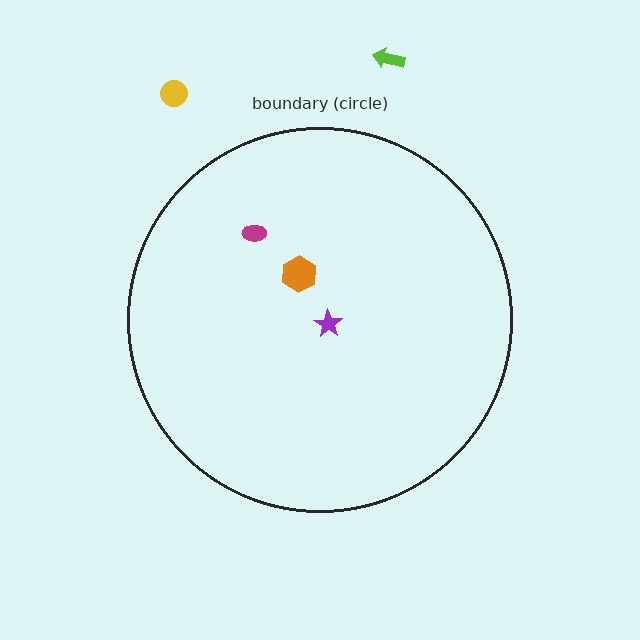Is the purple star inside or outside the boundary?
Inside.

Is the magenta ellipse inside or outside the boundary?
Inside.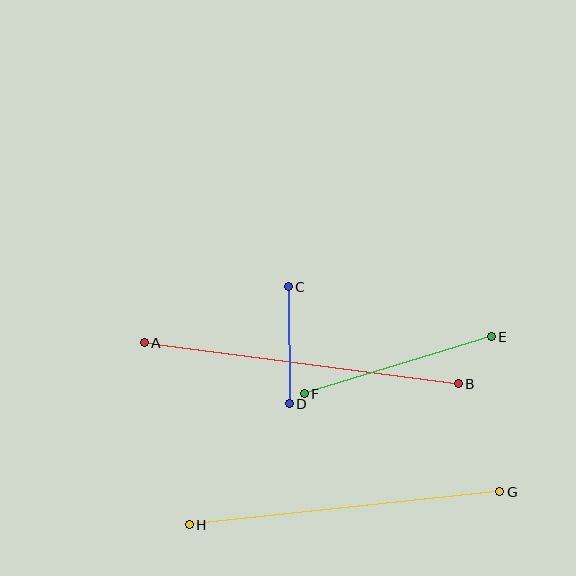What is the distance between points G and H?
The distance is approximately 313 pixels.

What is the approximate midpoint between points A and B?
The midpoint is at approximately (301, 363) pixels.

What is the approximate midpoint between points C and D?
The midpoint is at approximately (289, 345) pixels.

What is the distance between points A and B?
The distance is approximately 317 pixels.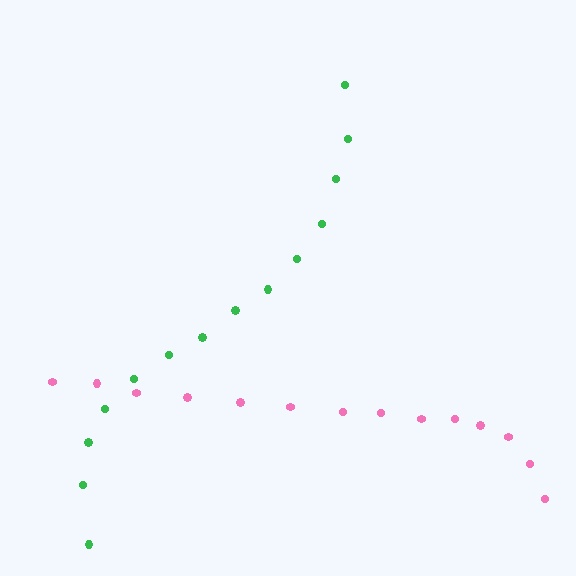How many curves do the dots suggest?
There are 2 distinct paths.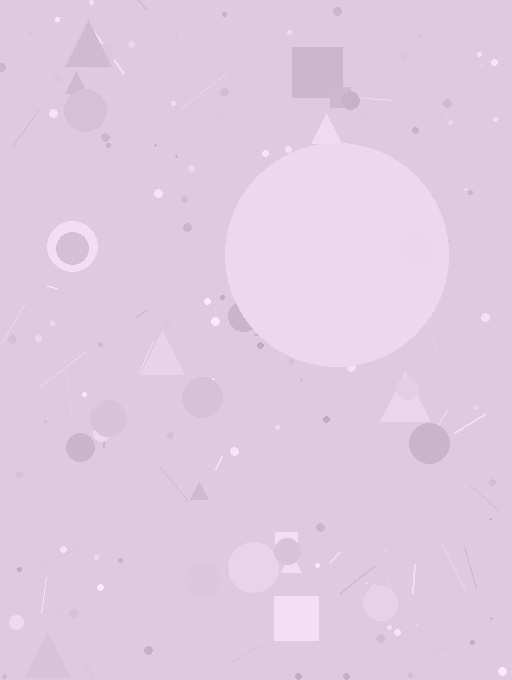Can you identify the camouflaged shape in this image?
The camouflaged shape is a circle.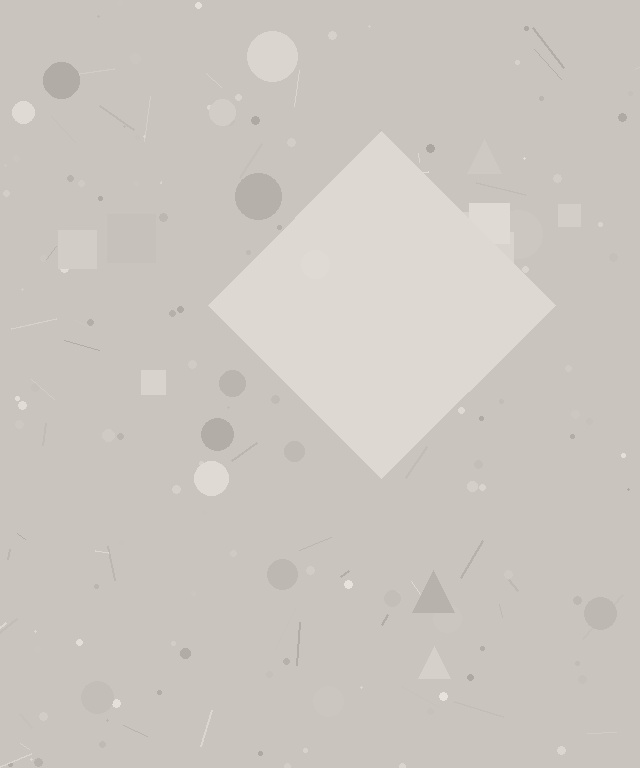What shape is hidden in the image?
A diamond is hidden in the image.